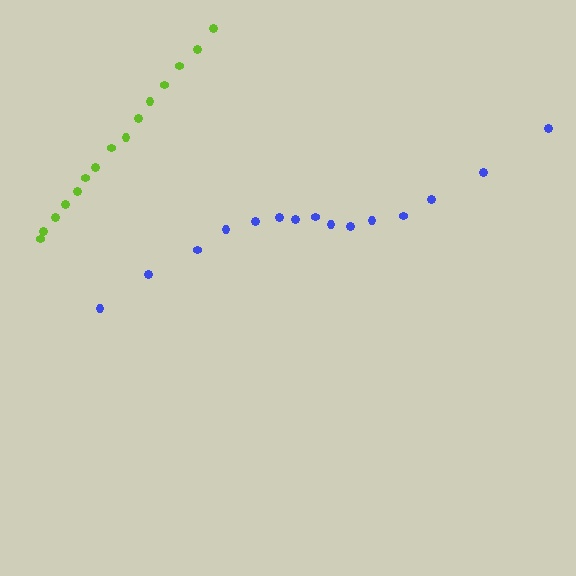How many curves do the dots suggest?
There are 2 distinct paths.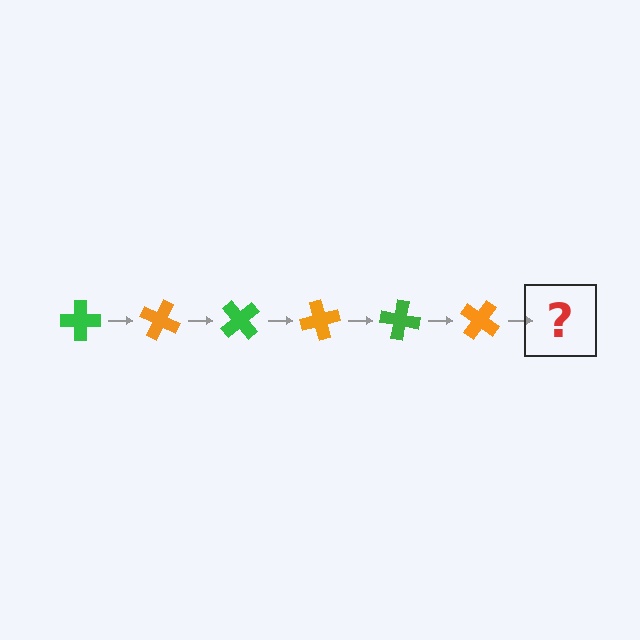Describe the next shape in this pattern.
It should be a green cross, rotated 150 degrees from the start.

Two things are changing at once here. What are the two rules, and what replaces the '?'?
The two rules are that it rotates 25 degrees each step and the color cycles through green and orange. The '?' should be a green cross, rotated 150 degrees from the start.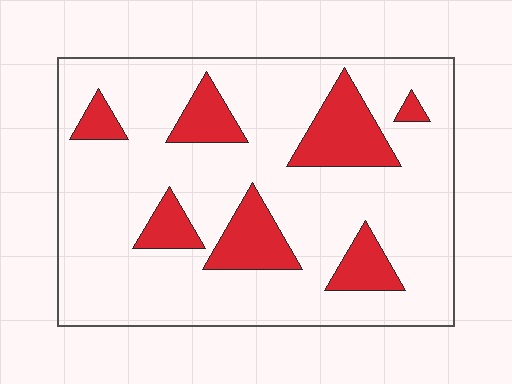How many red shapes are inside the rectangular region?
7.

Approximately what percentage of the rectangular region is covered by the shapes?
Approximately 20%.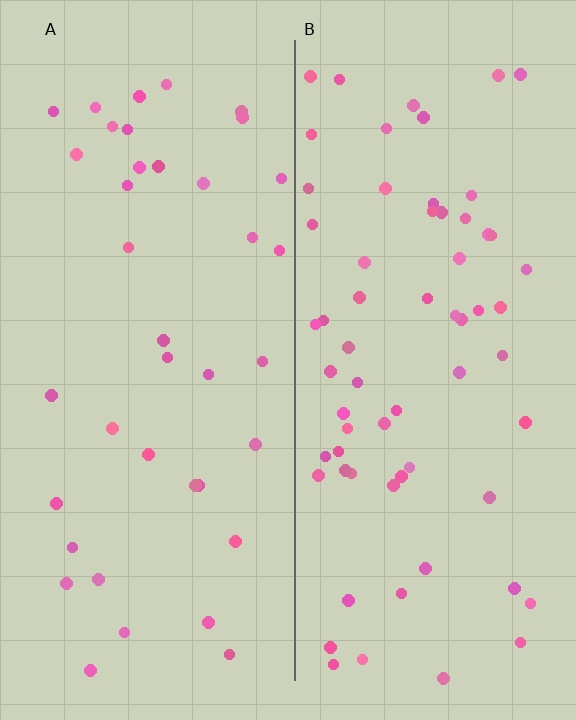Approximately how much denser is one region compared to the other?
Approximately 1.7× — region B over region A.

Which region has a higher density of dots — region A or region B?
B (the right).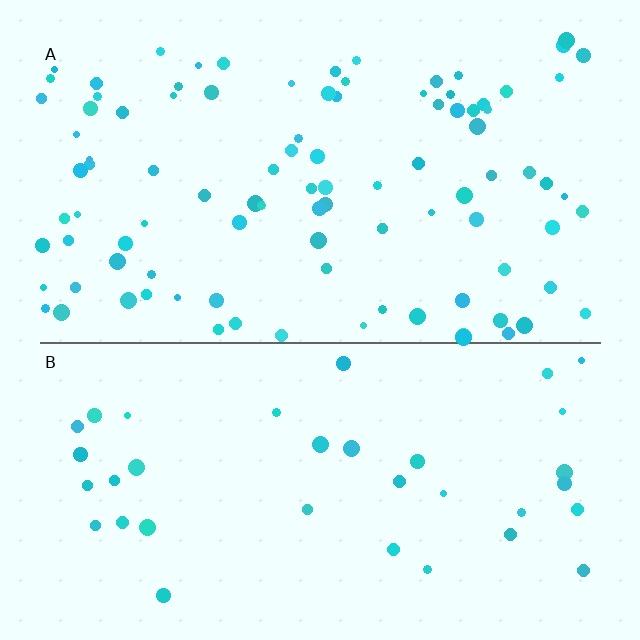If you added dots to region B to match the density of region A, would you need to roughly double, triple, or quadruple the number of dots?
Approximately triple.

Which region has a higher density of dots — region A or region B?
A (the top).